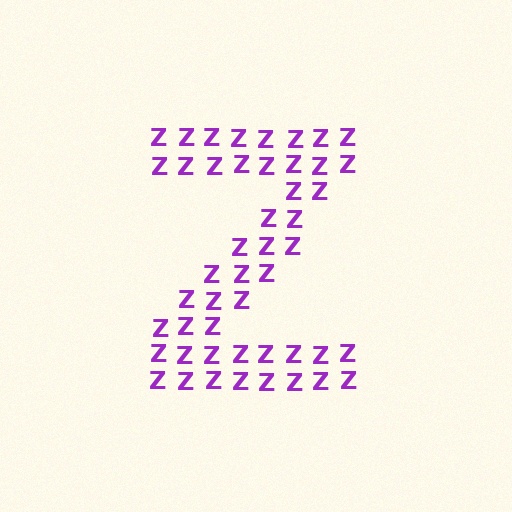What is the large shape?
The large shape is the letter Z.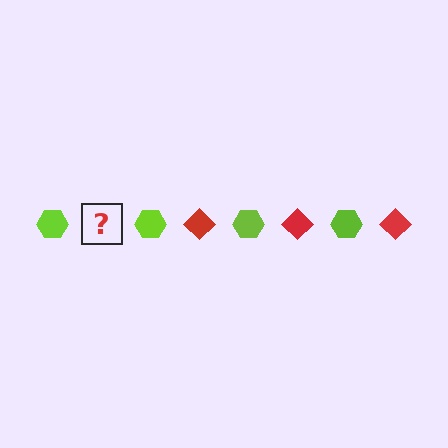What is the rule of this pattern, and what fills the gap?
The rule is that the pattern alternates between lime hexagon and red diamond. The gap should be filled with a red diamond.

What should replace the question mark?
The question mark should be replaced with a red diamond.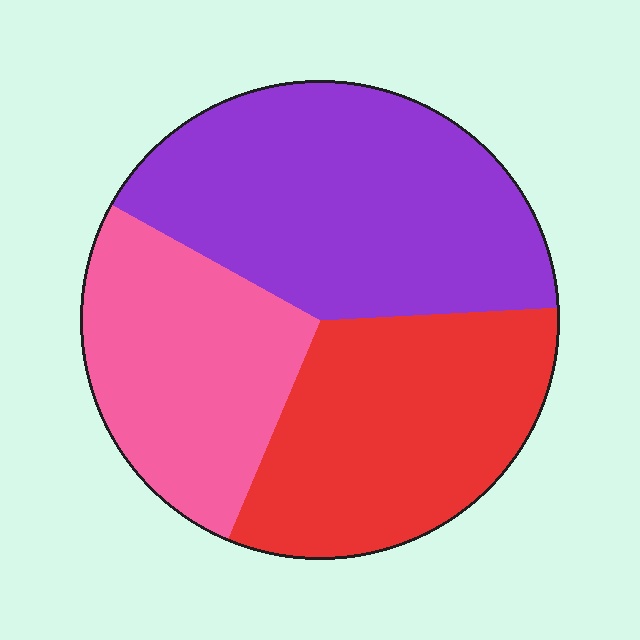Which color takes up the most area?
Purple, at roughly 40%.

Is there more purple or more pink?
Purple.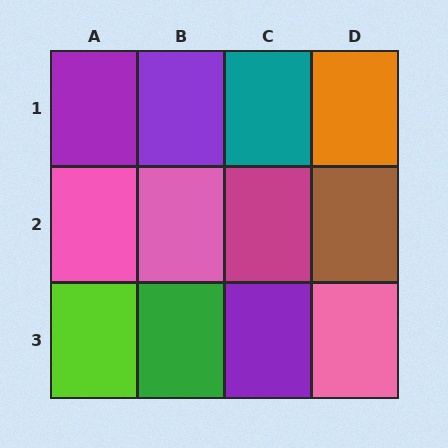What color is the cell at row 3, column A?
Lime.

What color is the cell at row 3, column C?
Purple.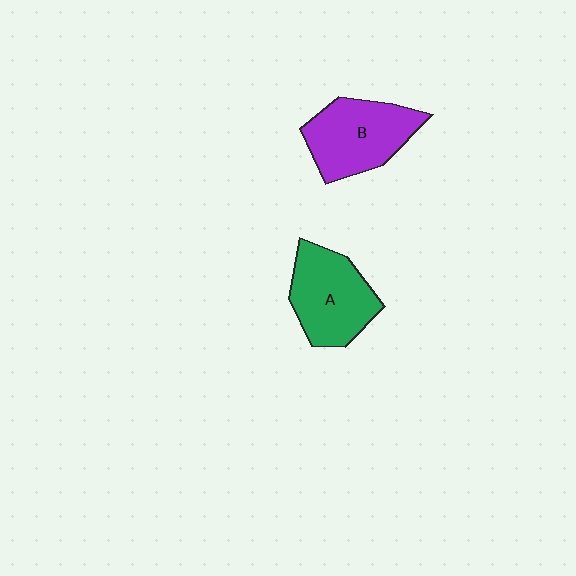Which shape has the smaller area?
Shape A (green).